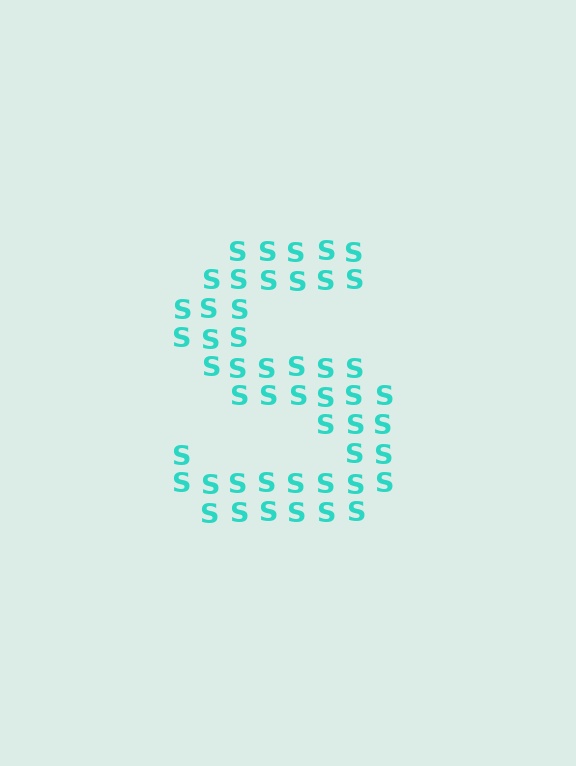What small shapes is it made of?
It is made of small letter S's.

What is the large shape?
The large shape is the letter S.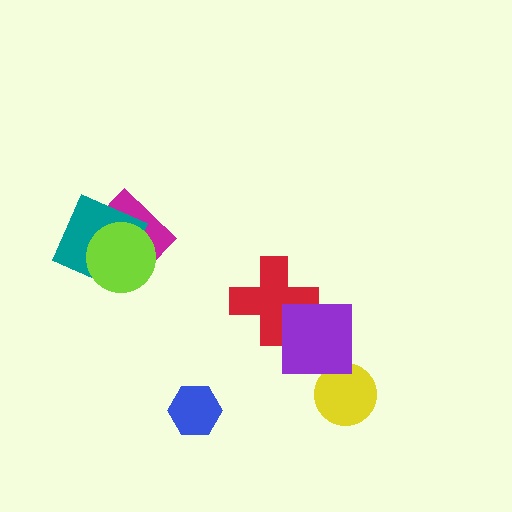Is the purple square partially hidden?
No, no other shape covers it.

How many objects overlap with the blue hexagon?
0 objects overlap with the blue hexagon.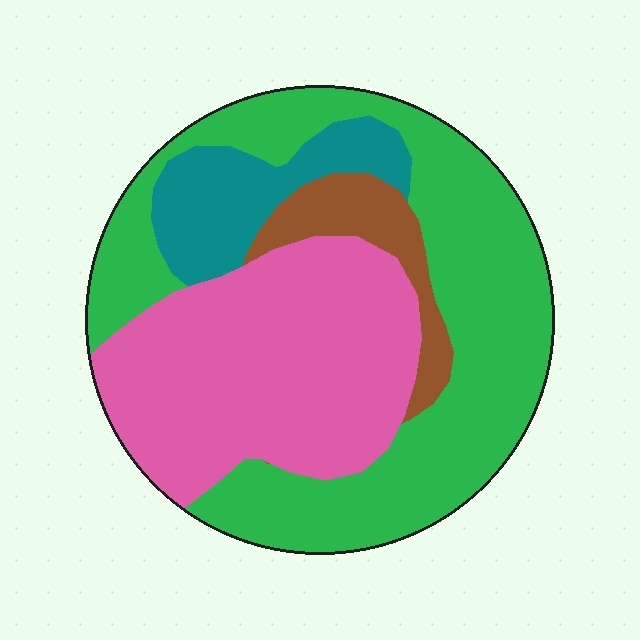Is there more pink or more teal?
Pink.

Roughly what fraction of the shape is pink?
Pink covers about 35% of the shape.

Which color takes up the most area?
Green, at roughly 45%.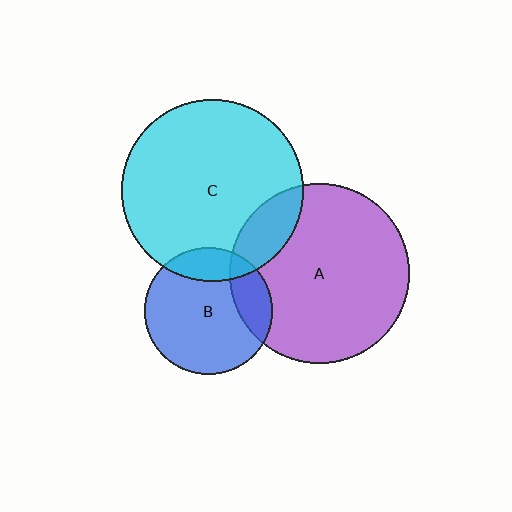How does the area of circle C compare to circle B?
Approximately 2.0 times.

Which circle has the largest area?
Circle C (cyan).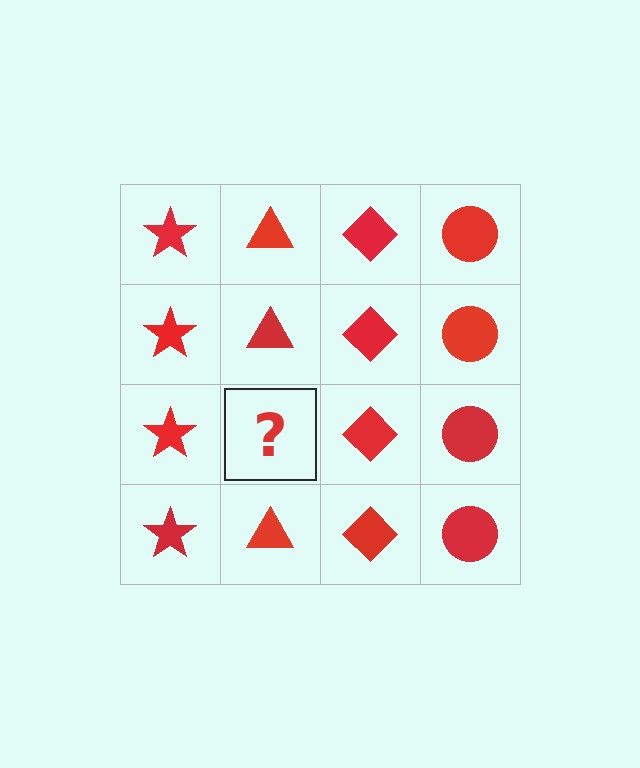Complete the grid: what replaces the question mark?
The question mark should be replaced with a red triangle.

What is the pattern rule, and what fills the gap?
The rule is that each column has a consistent shape. The gap should be filled with a red triangle.